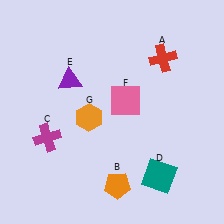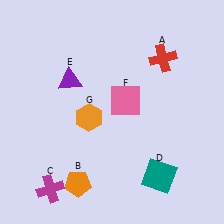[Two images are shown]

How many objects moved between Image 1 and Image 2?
2 objects moved between the two images.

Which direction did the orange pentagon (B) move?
The orange pentagon (B) moved left.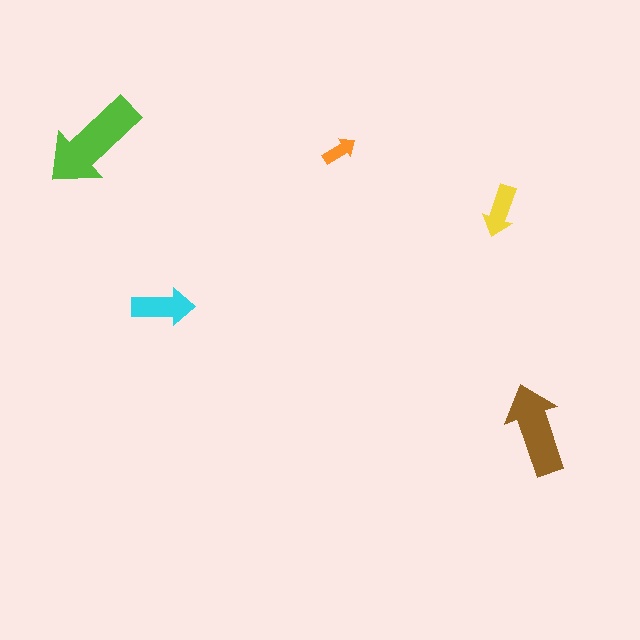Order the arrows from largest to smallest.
the lime one, the brown one, the cyan one, the yellow one, the orange one.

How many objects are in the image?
There are 5 objects in the image.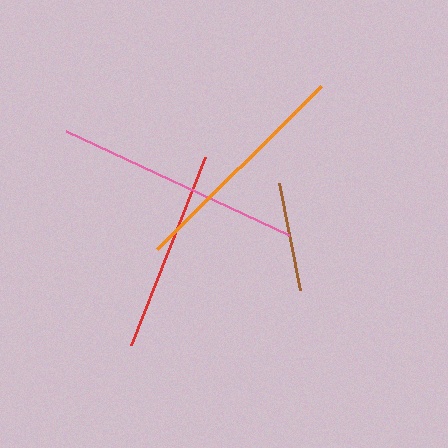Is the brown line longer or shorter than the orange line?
The orange line is longer than the brown line.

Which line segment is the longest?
The pink line is the longest at approximately 246 pixels.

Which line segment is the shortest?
The brown line is the shortest at approximately 110 pixels.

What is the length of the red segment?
The red segment is approximately 202 pixels long.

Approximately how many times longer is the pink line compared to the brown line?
The pink line is approximately 2.2 times the length of the brown line.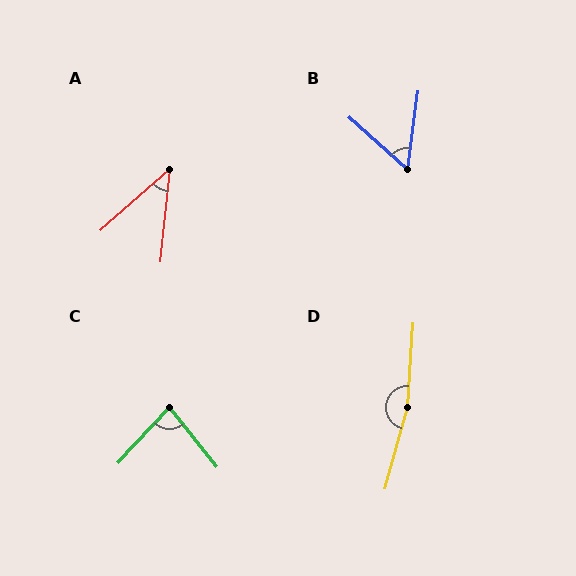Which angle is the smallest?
A, at approximately 43 degrees.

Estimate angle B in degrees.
Approximately 56 degrees.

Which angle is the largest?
D, at approximately 168 degrees.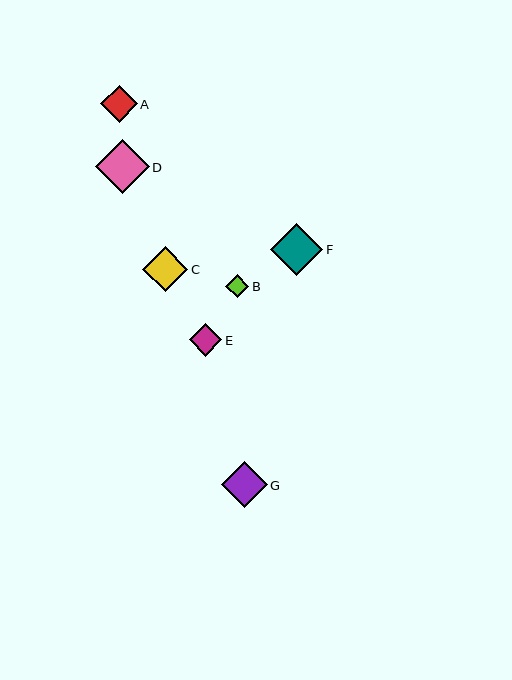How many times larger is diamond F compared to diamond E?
Diamond F is approximately 1.6 times the size of diamond E.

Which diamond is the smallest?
Diamond B is the smallest with a size of approximately 23 pixels.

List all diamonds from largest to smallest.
From largest to smallest: D, F, G, C, A, E, B.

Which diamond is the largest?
Diamond D is the largest with a size of approximately 54 pixels.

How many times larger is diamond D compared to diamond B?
Diamond D is approximately 2.4 times the size of diamond B.